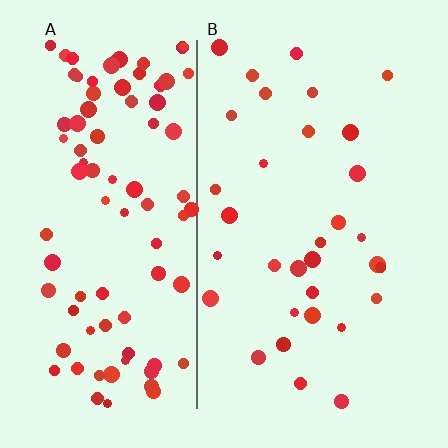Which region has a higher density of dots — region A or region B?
A (the left).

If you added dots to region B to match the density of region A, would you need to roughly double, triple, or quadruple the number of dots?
Approximately triple.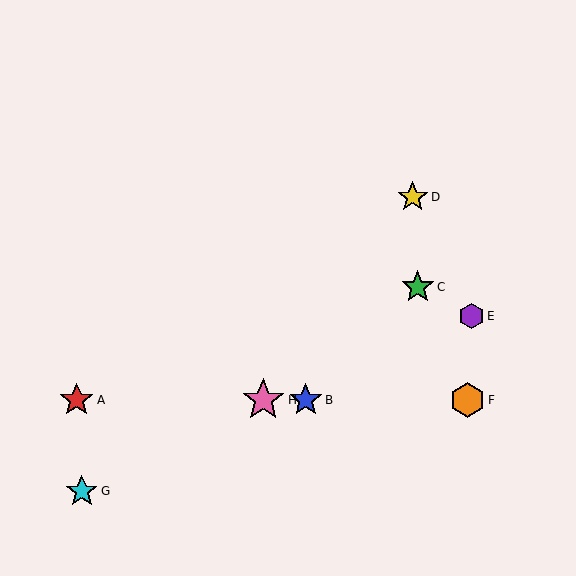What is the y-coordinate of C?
Object C is at y≈287.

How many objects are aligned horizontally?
4 objects (A, B, F, H) are aligned horizontally.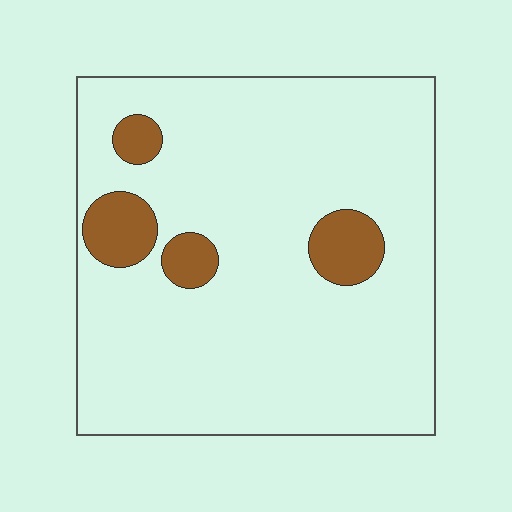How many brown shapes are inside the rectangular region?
4.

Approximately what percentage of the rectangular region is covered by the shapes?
Approximately 10%.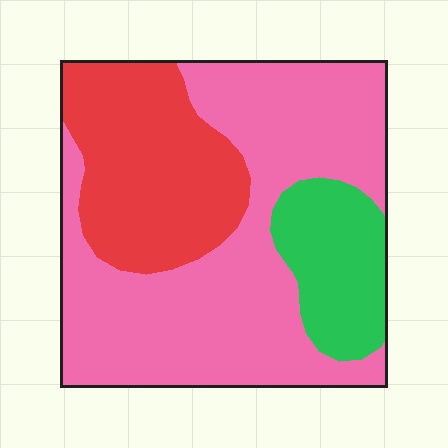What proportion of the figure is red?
Red takes up about one quarter (1/4) of the figure.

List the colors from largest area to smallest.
From largest to smallest: pink, red, green.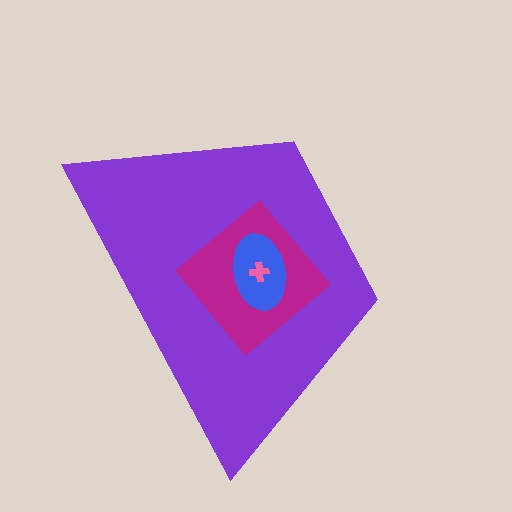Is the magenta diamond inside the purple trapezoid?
Yes.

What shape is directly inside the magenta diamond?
The blue ellipse.